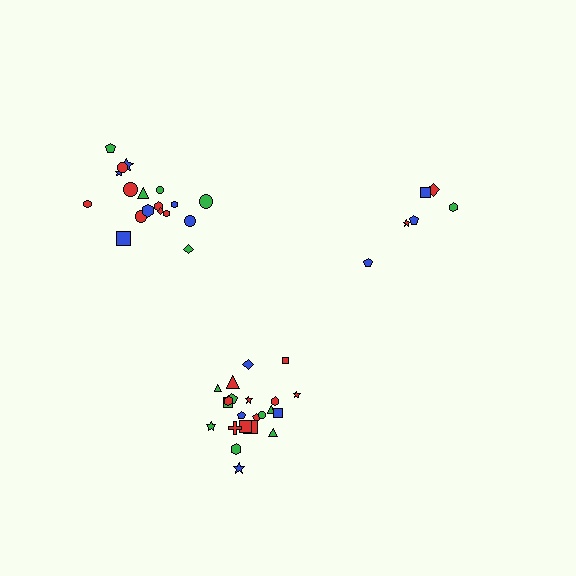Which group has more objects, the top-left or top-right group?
The top-left group.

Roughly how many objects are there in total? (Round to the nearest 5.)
Roughly 45 objects in total.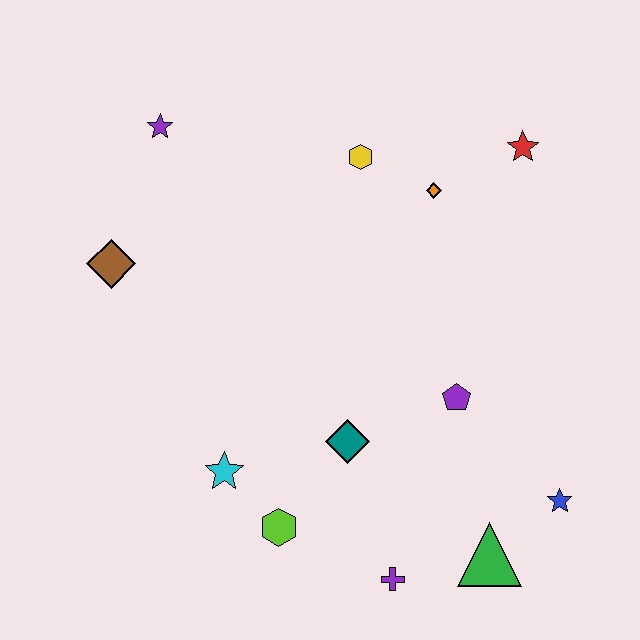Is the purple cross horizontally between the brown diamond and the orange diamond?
Yes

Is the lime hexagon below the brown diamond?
Yes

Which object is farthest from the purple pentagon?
The purple star is farthest from the purple pentagon.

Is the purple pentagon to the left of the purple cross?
No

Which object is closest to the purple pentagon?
The teal diamond is closest to the purple pentagon.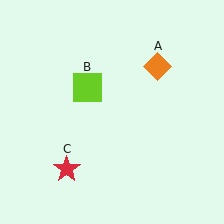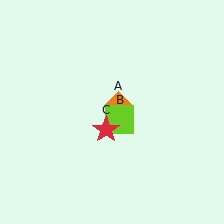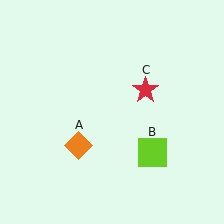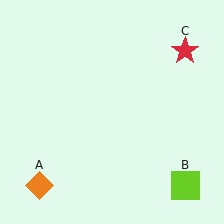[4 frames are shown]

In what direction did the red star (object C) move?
The red star (object C) moved up and to the right.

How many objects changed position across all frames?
3 objects changed position: orange diamond (object A), lime square (object B), red star (object C).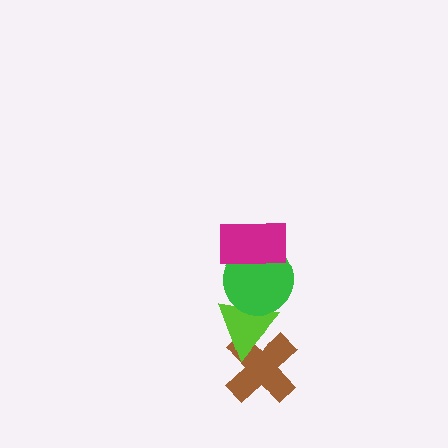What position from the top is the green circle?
The green circle is 2nd from the top.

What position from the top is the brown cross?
The brown cross is 4th from the top.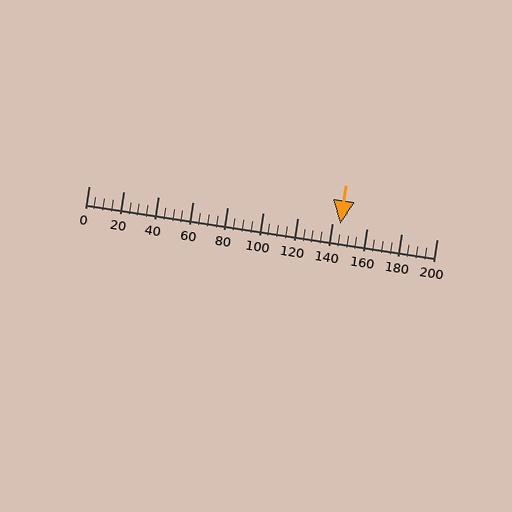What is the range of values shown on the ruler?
The ruler shows values from 0 to 200.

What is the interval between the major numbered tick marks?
The major tick marks are spaced 20 units apart.